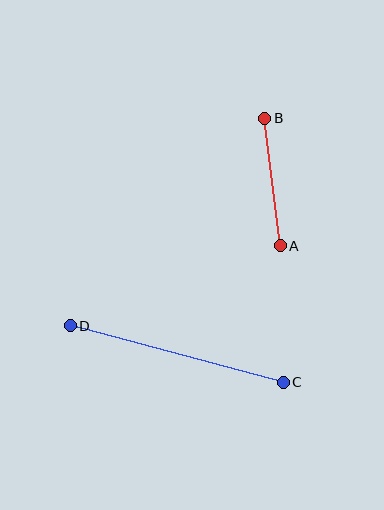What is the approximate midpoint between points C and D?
The midpoint is at approximately (177, 354) pixels.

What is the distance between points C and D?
The distance is approximately 220 pixels.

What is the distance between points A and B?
The distance is approximately 128 pixels.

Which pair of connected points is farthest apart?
Points C and D are farthest apart.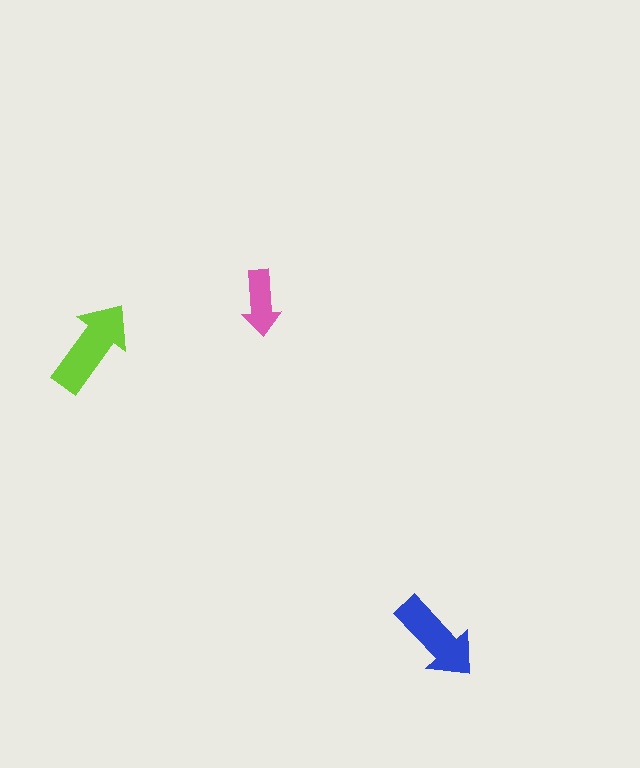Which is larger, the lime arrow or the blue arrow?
The lime one.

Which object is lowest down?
The blue arrow is bottommost.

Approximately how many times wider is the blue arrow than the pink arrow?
About 1.5 times wider.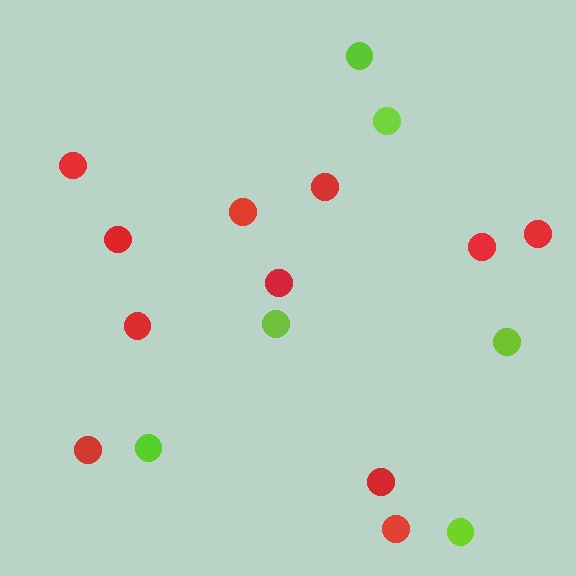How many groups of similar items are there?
There are 2 groups: one group of red circles (11) and one group of lime circles (6).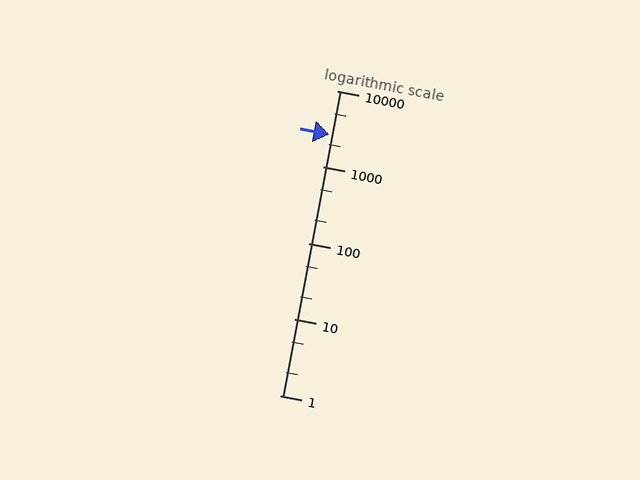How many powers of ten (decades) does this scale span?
The scale spans 4 decades, from 1 to 10000.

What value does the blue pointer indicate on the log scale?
The pointer indicates approximately 2700.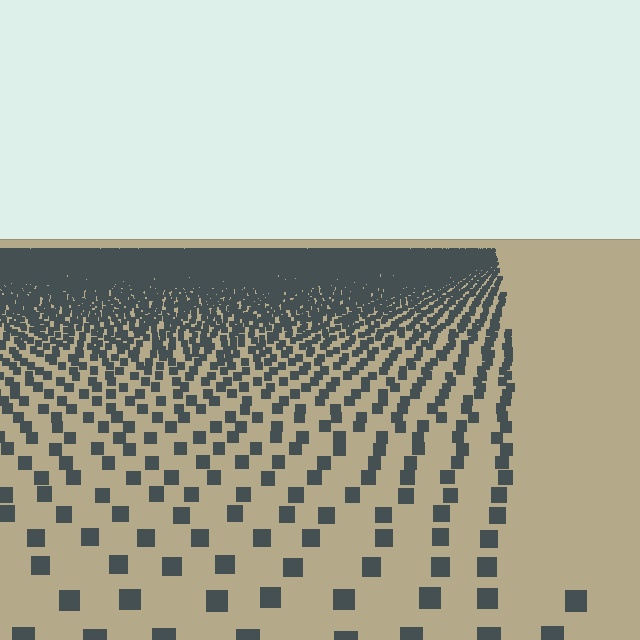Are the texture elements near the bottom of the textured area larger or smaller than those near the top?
Larger. Near the bottom, elements are closer to the viewer and appear at a bigger on-screen size.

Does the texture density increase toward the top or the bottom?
Density increases toward the top.